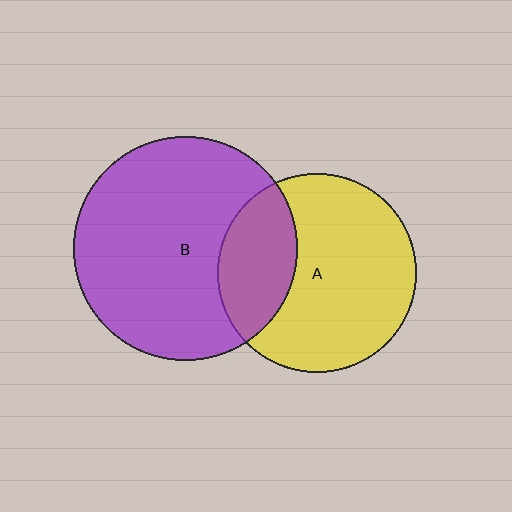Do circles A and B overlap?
Yes.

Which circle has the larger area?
Circle B (purple).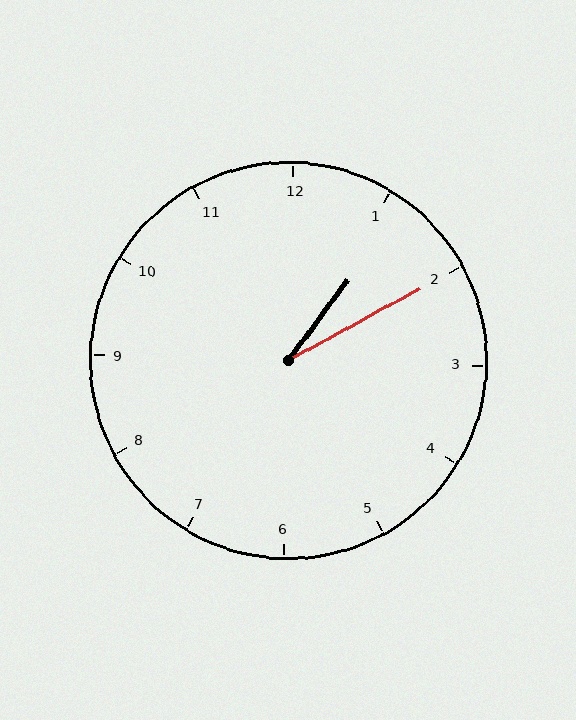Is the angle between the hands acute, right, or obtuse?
It is acute.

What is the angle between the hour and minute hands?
Approximately 25 degrees.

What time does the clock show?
1:10.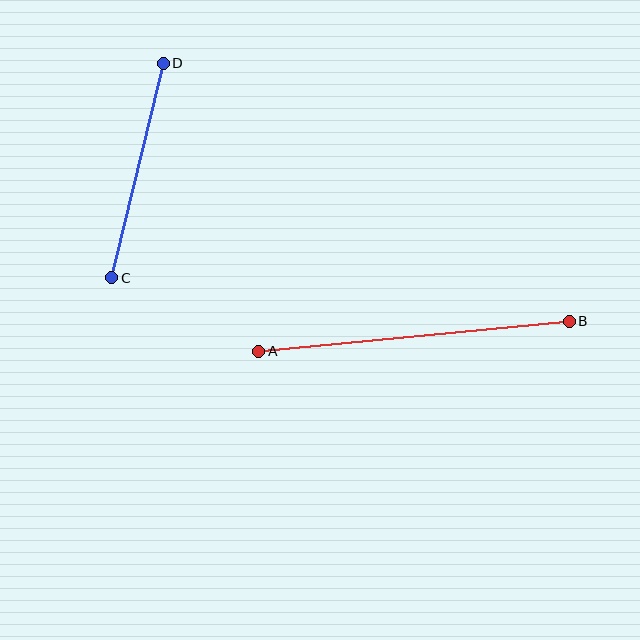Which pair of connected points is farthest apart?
Points A and B are farthest apart.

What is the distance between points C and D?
The distance is approximately 221 pixels.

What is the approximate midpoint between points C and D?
The midpoint is at approximately (137, 171) pixels.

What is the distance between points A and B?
The distance is approximately 312 pixels.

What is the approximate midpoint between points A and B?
The midpoint is at approximately (414, 336) pixels.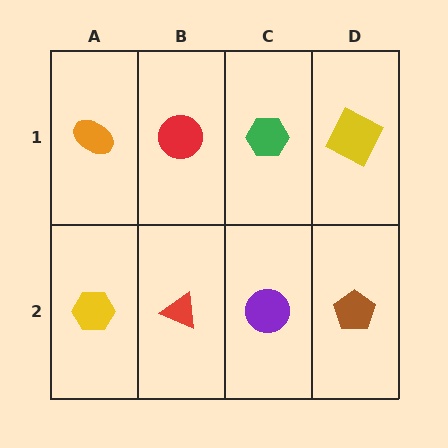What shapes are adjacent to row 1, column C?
A purple circle (row 2, column C), a red circle (row 1, column B), a yellow square (row 1, column D).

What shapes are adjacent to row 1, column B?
A red triangle (row 2, column B), an orange ellipse (row 1, column A), a green hexagon (row 1, column C).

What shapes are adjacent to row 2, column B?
A red circle (row 1, column B), a yellow hexagon (row 2, column A), a purple circle (row 2, column C).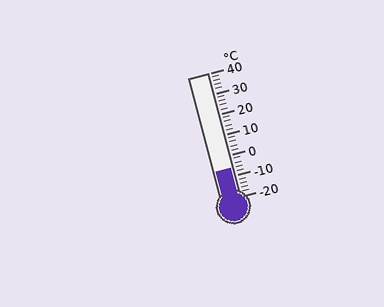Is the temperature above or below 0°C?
The temperature is below 0°C.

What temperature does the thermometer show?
The thermometer shows approximately -6°C.